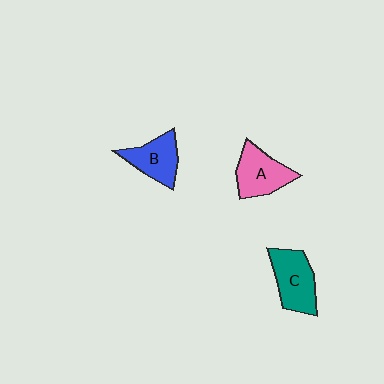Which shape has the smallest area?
Shape B (blue).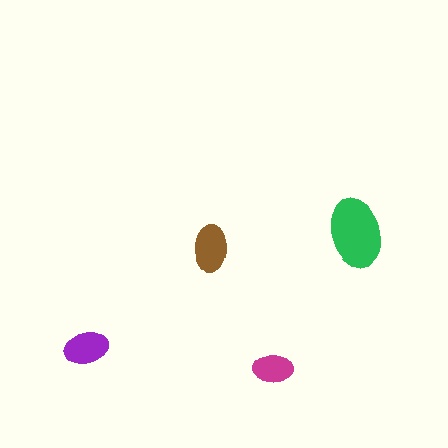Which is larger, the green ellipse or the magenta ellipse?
The green one.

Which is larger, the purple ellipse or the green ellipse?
The green one.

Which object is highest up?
The green ellipse is topmost.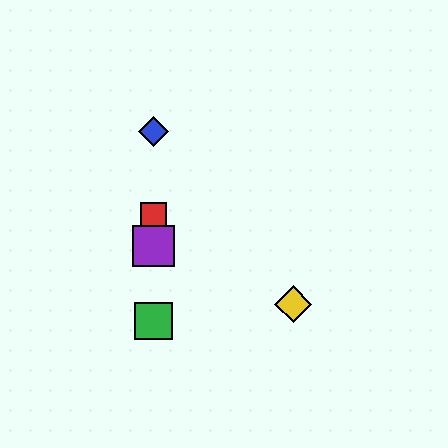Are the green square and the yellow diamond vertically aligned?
No, the green square is at x≈153 and the yellow diamond is at x≈293.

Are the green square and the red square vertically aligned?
Yes, both are at x≈153.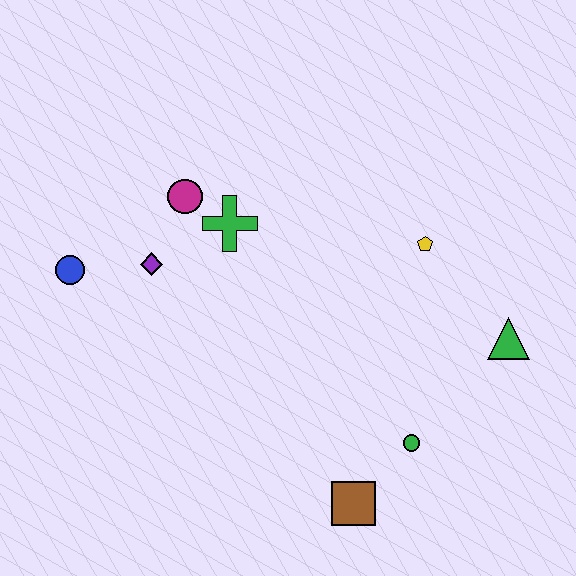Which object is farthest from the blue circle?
The green triangle is farthest from the blue circle.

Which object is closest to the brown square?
The green circle is closest to the brown square.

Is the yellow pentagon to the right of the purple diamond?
Yes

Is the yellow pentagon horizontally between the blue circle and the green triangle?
Yes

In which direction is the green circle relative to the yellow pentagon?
The green circle is below the yellow pentagon.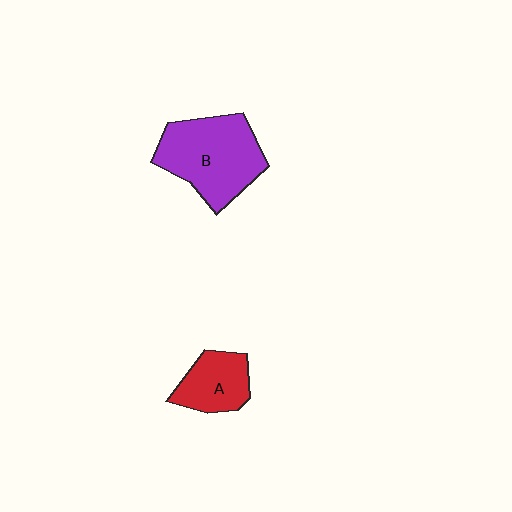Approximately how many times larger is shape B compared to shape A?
Approximately 1.9 times.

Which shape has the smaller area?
Shape A (red).